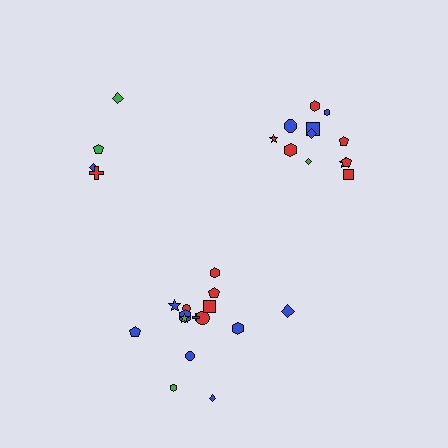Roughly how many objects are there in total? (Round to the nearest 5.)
Roughly 30 objects in total.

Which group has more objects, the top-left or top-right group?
The top-right group.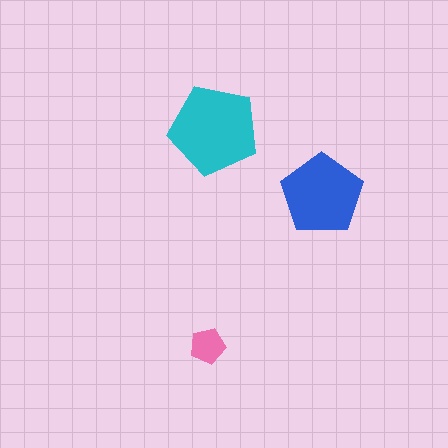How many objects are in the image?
There are 3 objects in the image.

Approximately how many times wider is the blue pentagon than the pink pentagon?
About 2.5 times wider.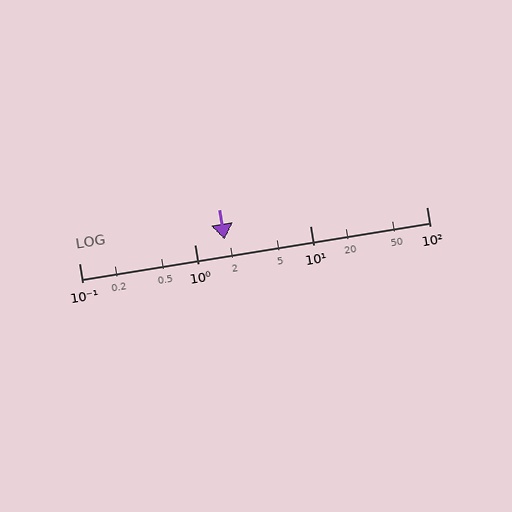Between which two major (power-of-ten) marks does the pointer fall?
The pointer is between 1 and 10.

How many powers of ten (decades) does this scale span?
The scale spans 3 decades, from 0.1 to 100.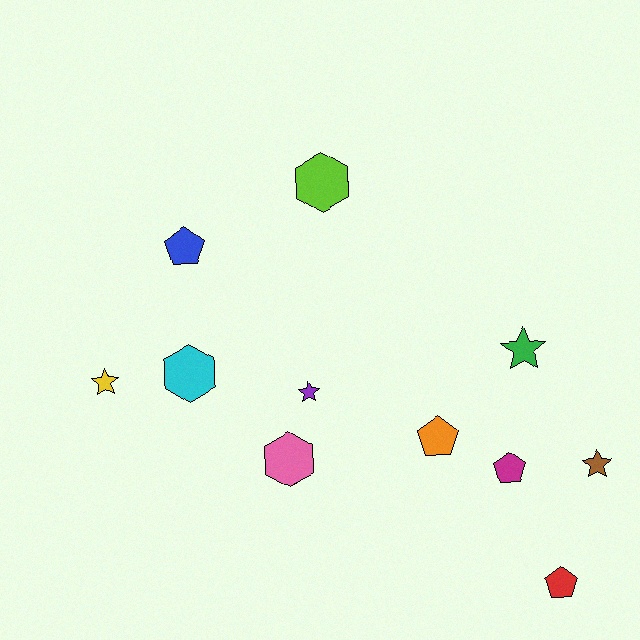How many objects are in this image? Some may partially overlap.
There are 11 objects.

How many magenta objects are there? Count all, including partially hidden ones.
There is 1 magenta object.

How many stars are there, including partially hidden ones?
There are 4 stars.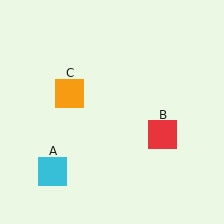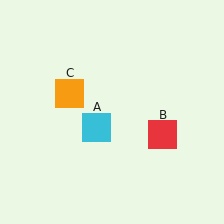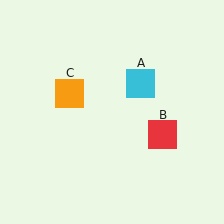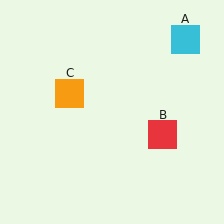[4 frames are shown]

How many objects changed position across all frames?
1 object changed position: cyan square (object A).